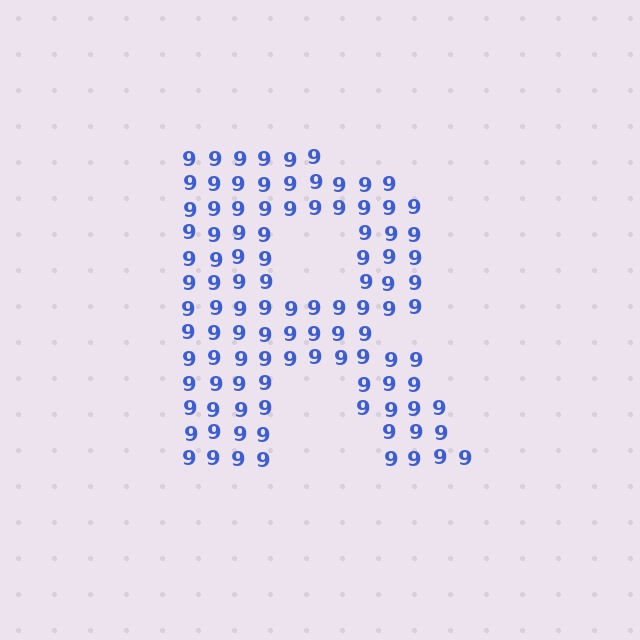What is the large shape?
The large shape is the letter R.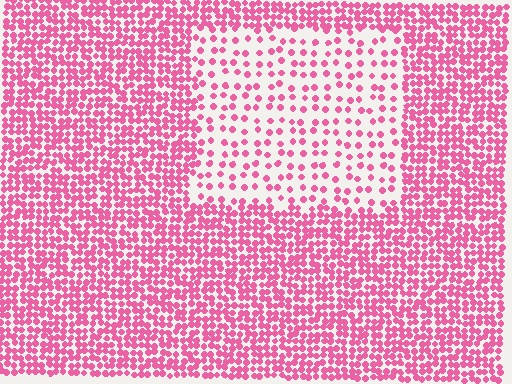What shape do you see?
I see a rectangle.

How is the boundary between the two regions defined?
The boundary is defined by a change in element density (approximately 2.6x ratio). All elements are the same color, size, and shape.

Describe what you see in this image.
The image contains small pink elements arranged at two different densities. A rectangle-shaped region is visible where the elements are less densely packed than the surrounding area.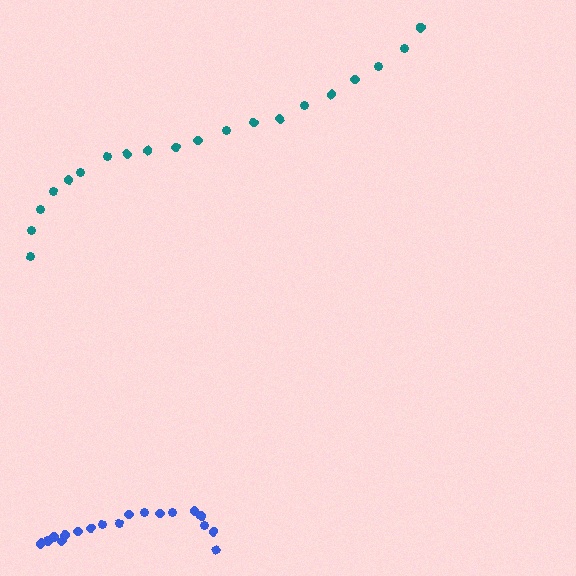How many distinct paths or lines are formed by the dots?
There are 2 distinct paths.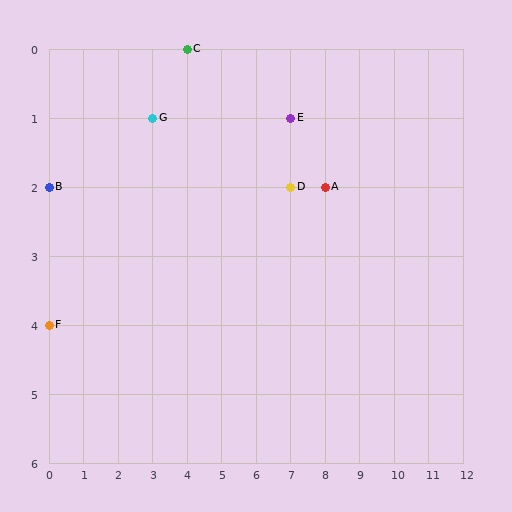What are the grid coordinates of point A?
Point A is at grid coordinates (8, 2).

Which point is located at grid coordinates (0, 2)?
Point B is at (0, 2).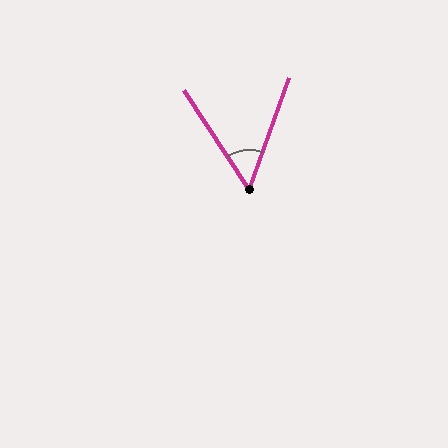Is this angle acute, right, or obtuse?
It is acute.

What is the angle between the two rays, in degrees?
Approximately 53 degrees.